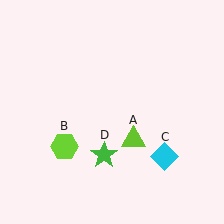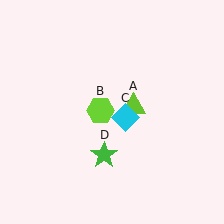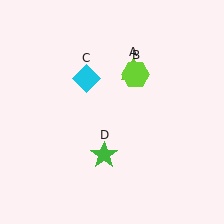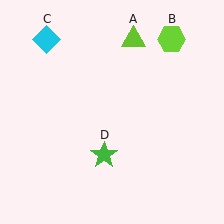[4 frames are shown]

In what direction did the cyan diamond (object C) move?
The cyan diamond (object C) moved up and to the left.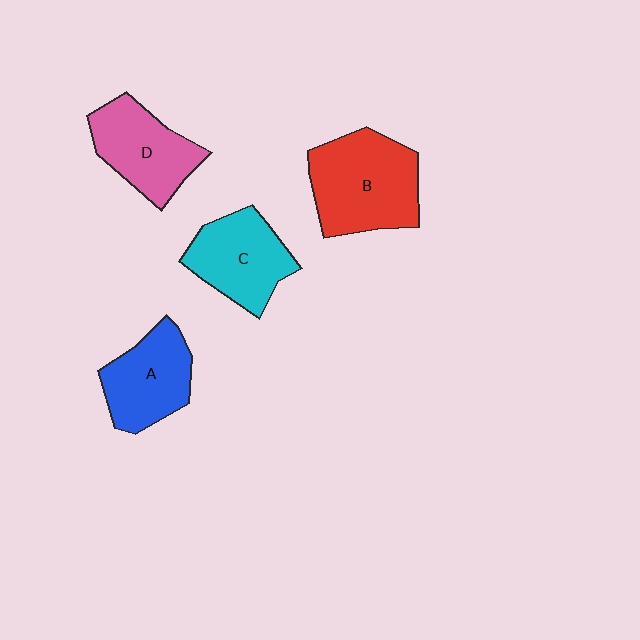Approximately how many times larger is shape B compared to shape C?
Approximately 1.3 times.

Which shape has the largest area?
Shape B (red).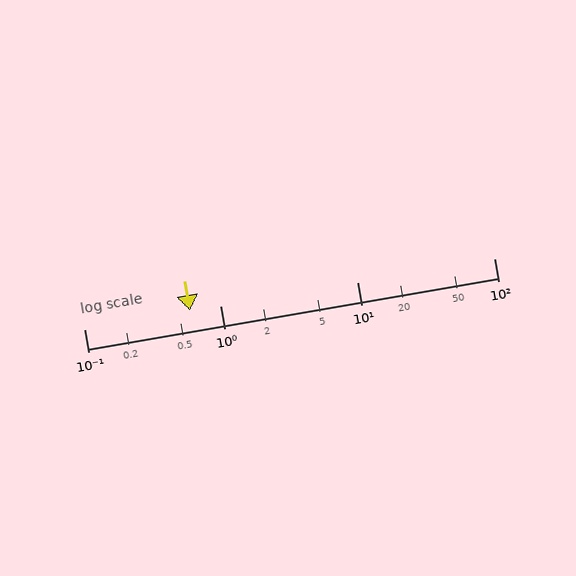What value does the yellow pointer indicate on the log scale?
The pointer indicates approximately 0.6.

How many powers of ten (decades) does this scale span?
The scale spans 3 decades, from 0.1 to 100.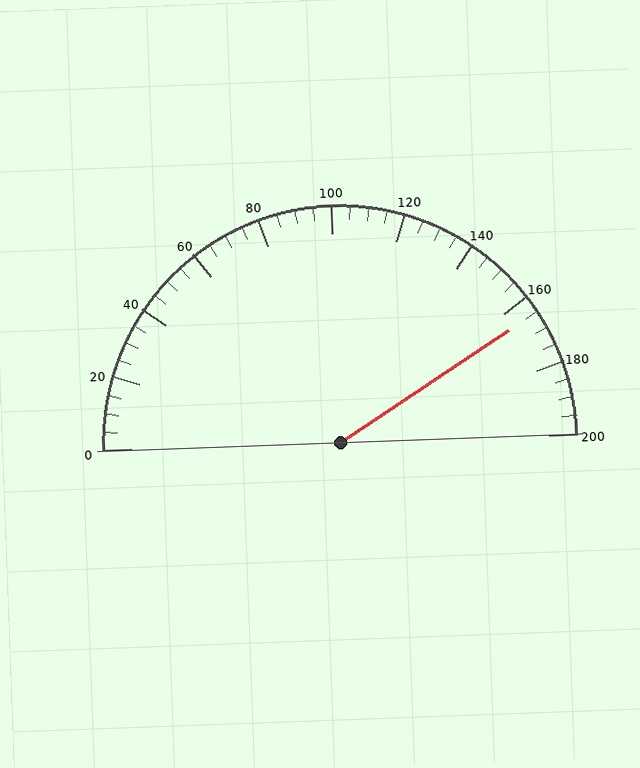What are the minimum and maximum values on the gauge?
The gauge ranges from 0 to 200.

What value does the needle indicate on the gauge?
The needle indicates approximately 165.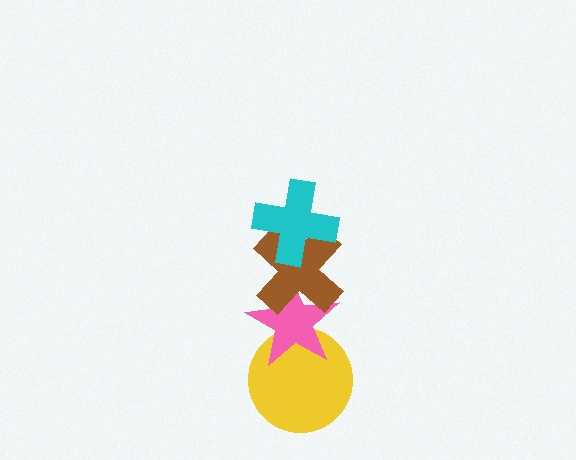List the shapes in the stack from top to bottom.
From top to bottom: the cyan cross, the brown cross, the pink star, the yellow circle.